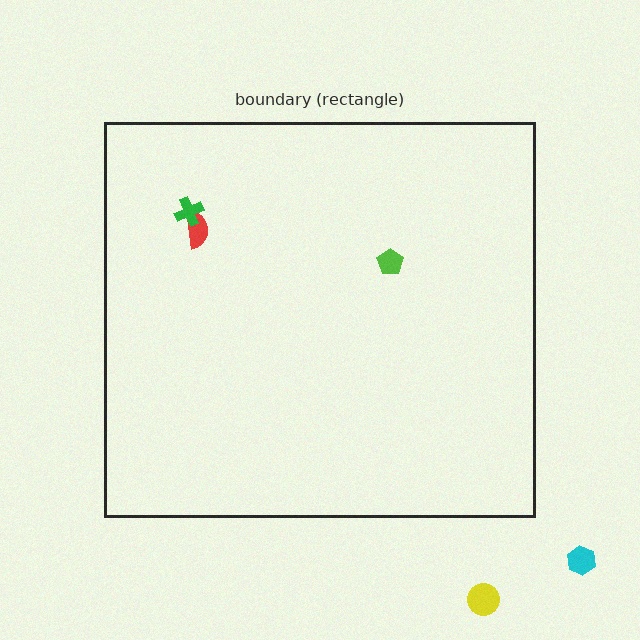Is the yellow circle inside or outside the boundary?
Outside.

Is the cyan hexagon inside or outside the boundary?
Outside.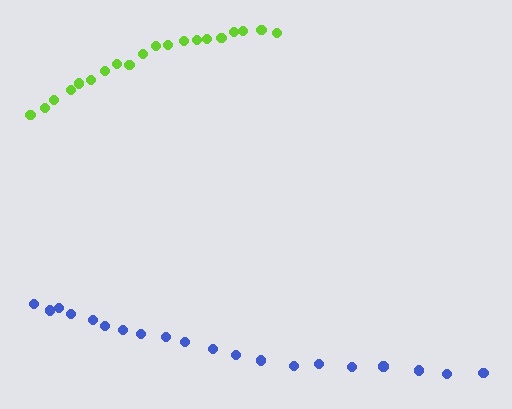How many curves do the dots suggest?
There are 2 distinct paths.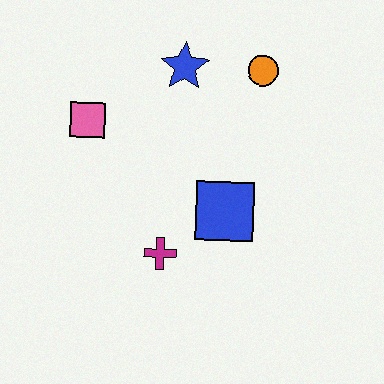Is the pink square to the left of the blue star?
Yes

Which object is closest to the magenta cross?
The blue square is closest to the magenta cross.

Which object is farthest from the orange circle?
The magenta cross is farthest from the orange circle.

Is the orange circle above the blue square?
Yes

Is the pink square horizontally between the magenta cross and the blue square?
No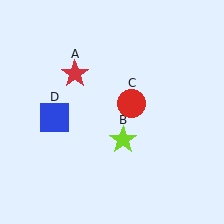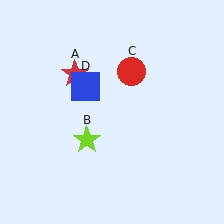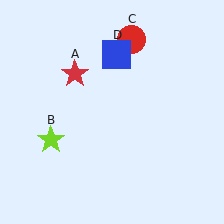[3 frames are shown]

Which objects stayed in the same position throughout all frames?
Red star (object A) remained stationary.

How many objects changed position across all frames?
3 objects changed position: lime star (object B), red circle (object C), blue square (object D).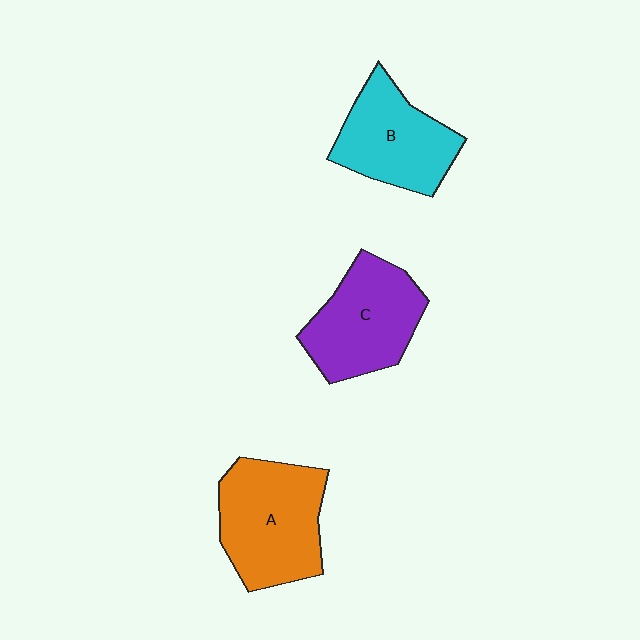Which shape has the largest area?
Shape A (orange).